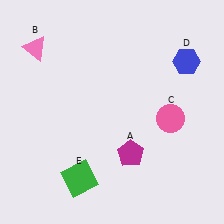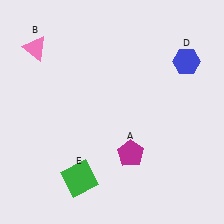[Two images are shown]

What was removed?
The pink circle (C) was removed in Image 2.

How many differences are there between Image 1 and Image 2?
There is 1 difference between the two images.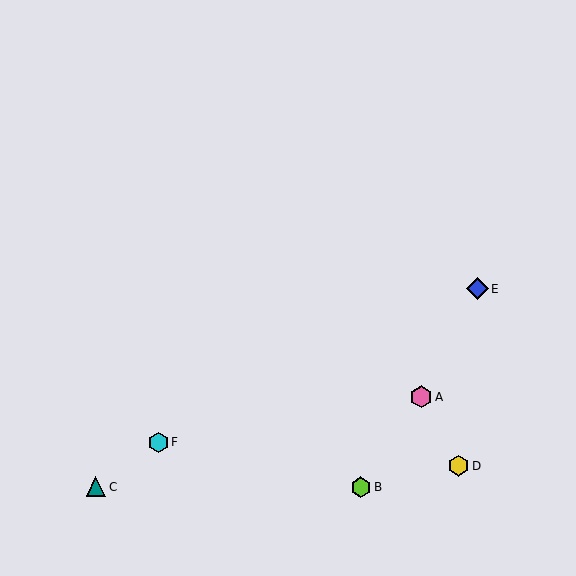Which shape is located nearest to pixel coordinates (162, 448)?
The cyan hexagon (labeled F) at (158, 442) is nearest to that location.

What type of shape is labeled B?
Shape B is a lime hexagon.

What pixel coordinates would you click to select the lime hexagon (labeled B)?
Click at (361, 487) to select the lime hexagon B.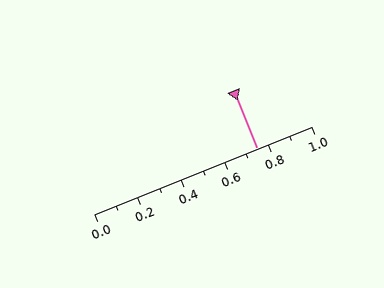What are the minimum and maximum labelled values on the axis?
The axis runs from 0.0 to 1.0.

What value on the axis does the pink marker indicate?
The marker indicates approximately 0.75.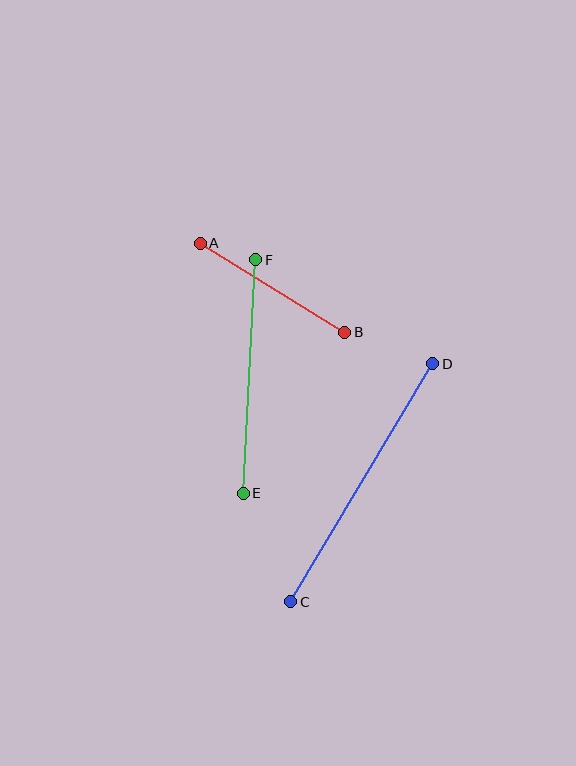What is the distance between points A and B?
The distance is approximately 170 pixels.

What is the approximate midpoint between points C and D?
The midpoint is at approximately (362, 483) pixels.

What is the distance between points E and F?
The distance is approximately 234 pixels.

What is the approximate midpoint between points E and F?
The midpoint is at approximately (250, 377) pixels.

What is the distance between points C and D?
The distance is approximately 277 pixels.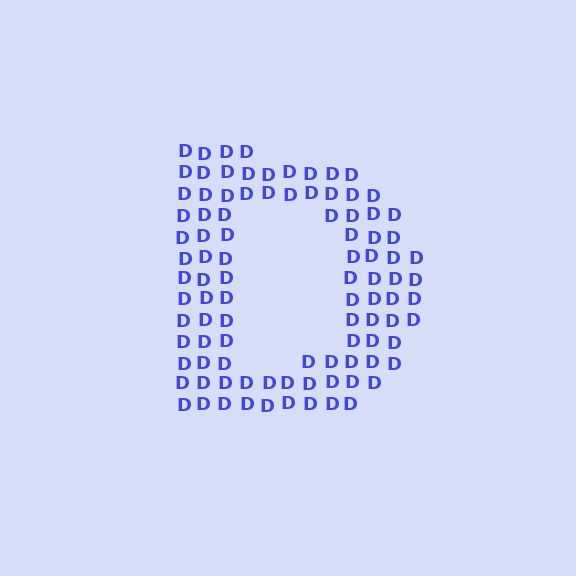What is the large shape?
The large shape is the letter D.